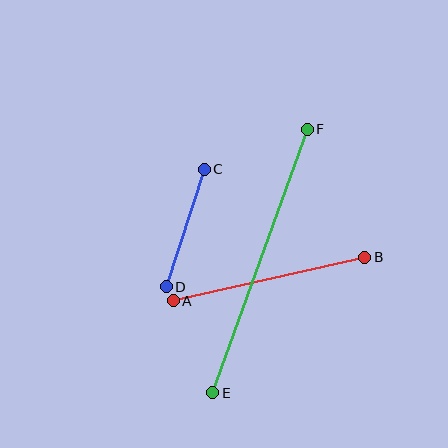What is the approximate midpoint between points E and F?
The midpoint is at approximately (260, 261) pixels.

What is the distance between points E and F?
The distance is approximately 280 pixels.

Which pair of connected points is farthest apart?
Points E and F are farthest apart.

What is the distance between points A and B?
The distance is approximately 196 pixels.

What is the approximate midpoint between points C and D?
The midpoint is at approximately (185, 228) pixels.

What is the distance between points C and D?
The distance is approximately 123 pixels.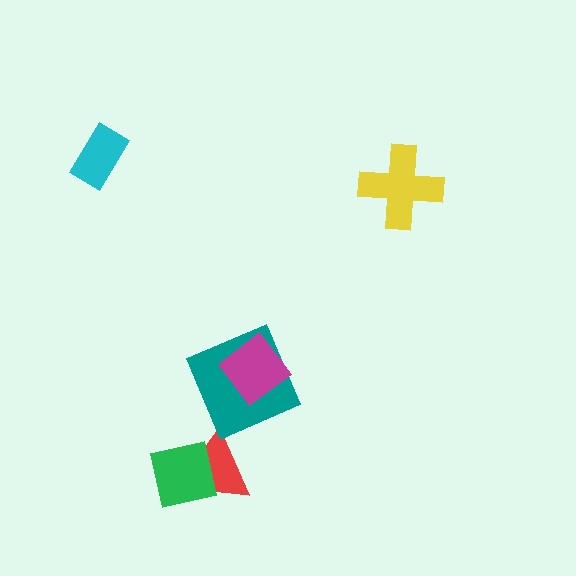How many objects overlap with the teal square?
1 object overlaps with the teal square.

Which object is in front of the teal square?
The magenta diamond is in front of the teal square.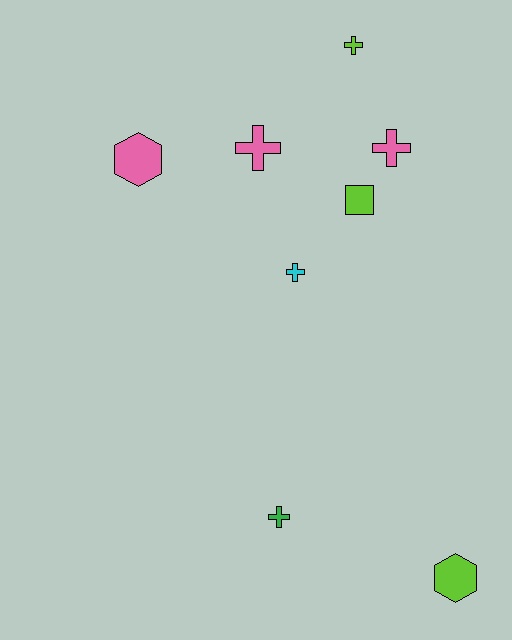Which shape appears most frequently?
Cross, with 5 objects.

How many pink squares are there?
There are no pink squares.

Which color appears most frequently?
Pink, with 3 objects.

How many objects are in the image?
There are 8 objects.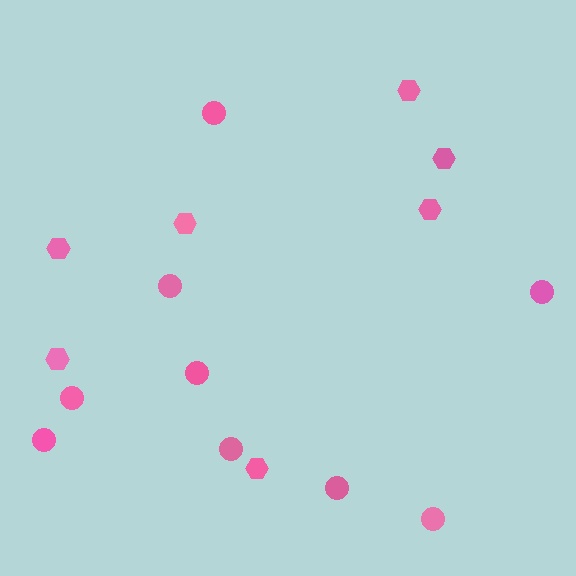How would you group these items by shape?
There are 2 groups: one group of hexagons (7) and one group of circles (9).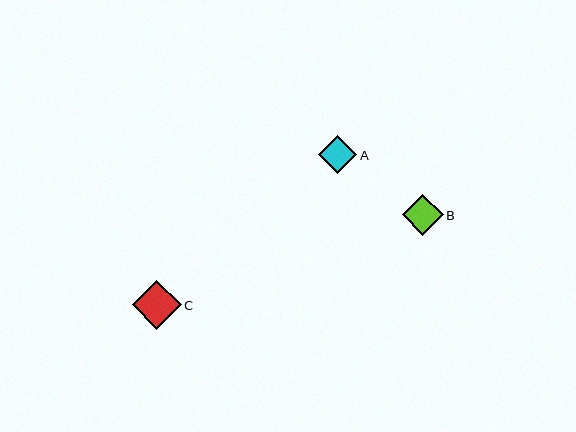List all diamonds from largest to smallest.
From largest to smallest: C, B, A.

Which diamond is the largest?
Diamond C is the largest with a size of approximately 49 pixels.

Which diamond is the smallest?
Diamond A is the smallest with a size of approximately 38 pixels.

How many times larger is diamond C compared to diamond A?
Diamond C is approximately 1.3 times the size of diamond A.